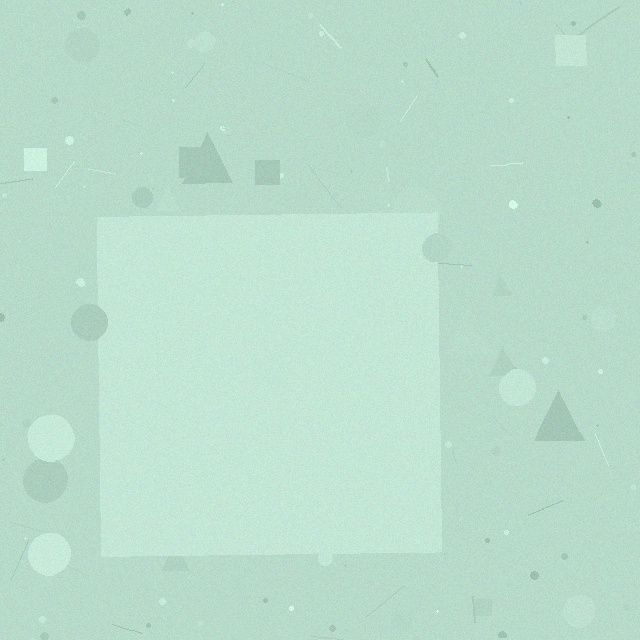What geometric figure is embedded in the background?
A square is embedded in the background.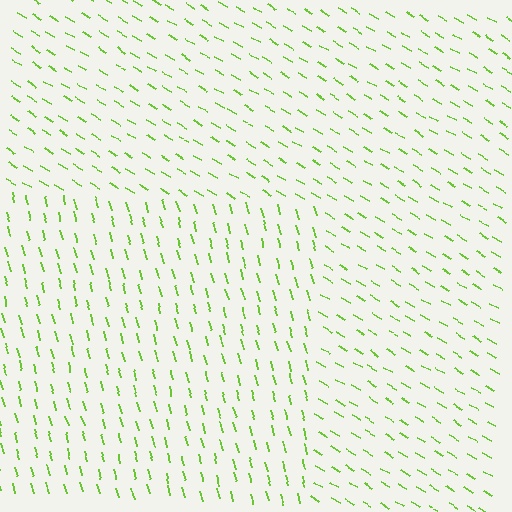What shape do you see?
I see a rectangle.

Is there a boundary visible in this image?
Yes, there is a texture boundary formed by a change in line orientation.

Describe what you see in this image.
The image is filled with small lime line segments. A rectangle region in the image has lines oriented differently from the surrounding lines, creating a visible texture boundary.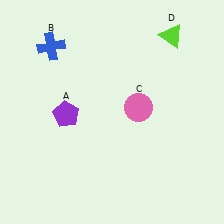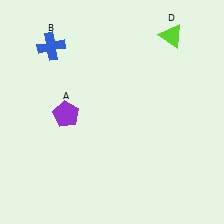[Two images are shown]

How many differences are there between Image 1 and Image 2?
There is 1 difference between the two images.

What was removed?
The pink circle (C) was removed in Image 2.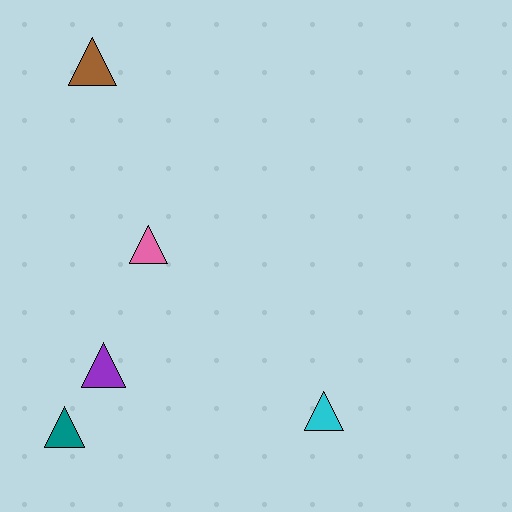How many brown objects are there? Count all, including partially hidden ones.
There is 1 brown object.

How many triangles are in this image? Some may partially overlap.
There are 5 triangles.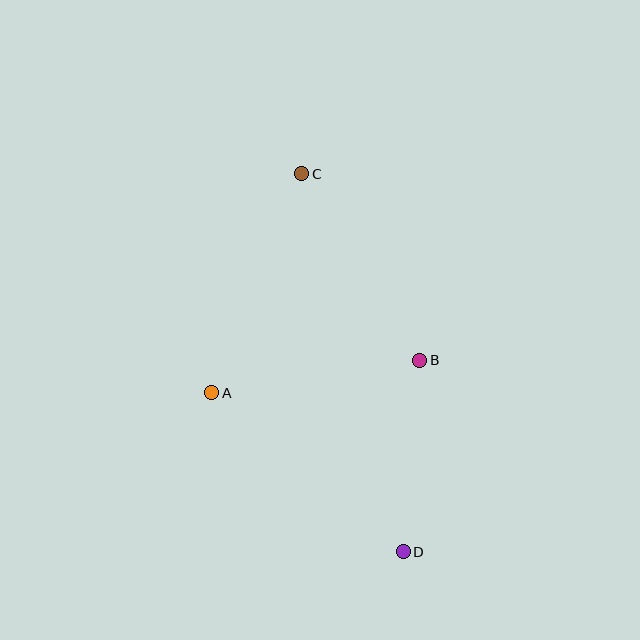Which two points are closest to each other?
Points B and D are closest to each other.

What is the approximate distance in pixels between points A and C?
The distance between A and C is approximately 237 pixels.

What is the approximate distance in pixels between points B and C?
The distance between B and C is approximately 221 pixels.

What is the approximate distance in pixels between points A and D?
The distance between A and D is approximately 249 pixels.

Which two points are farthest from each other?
Points C and D are farthest from each other.